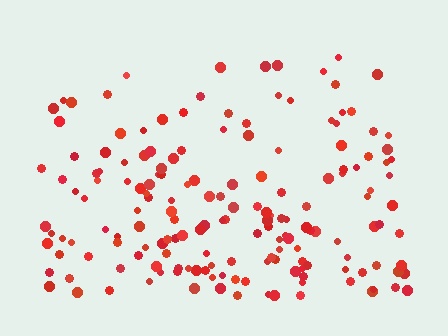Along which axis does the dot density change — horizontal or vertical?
Vertical.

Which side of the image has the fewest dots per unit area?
The top.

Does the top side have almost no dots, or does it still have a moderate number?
Still a moderate number, just noticeably fewer than the bottom.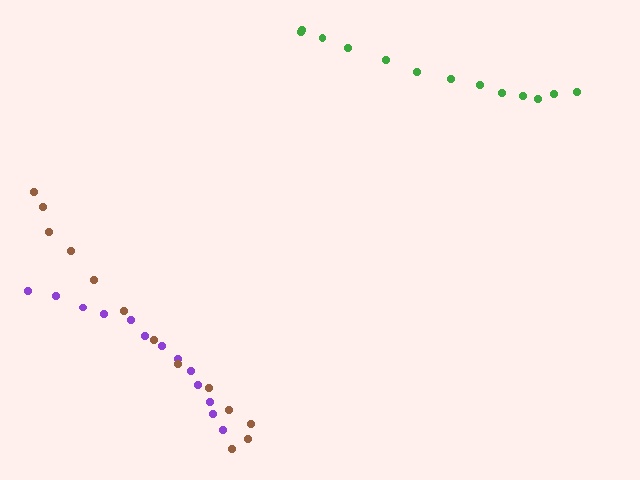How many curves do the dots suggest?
There are 3 distinct paths.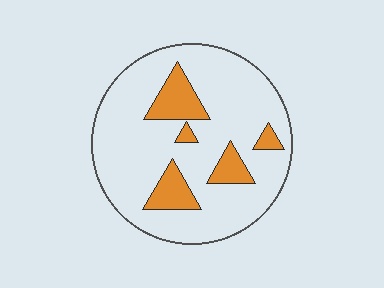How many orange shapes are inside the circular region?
5.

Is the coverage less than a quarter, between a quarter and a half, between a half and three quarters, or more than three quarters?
Less than a quarter.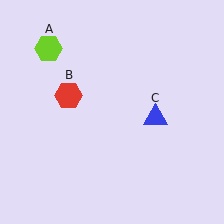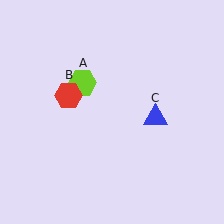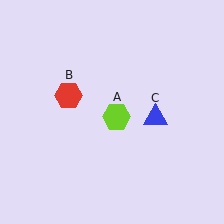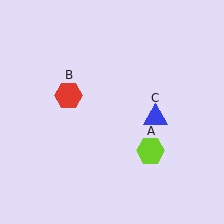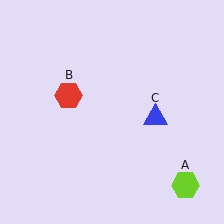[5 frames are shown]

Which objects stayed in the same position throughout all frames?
Red hexagon (object B) and blue triangle (object C) remained stationary.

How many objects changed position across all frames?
1 object changed position: lime hexagon (object A).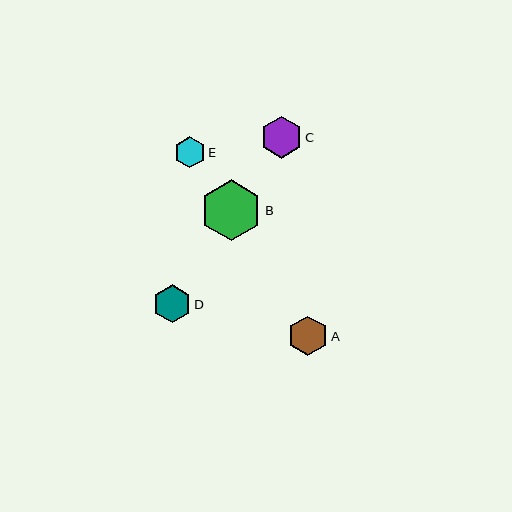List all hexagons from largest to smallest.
From largest to smallest: B, C, A, D, E.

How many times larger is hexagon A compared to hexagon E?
Hexagon A is approximately 1.3 times the size of hexagon E.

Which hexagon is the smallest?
Hexagon E is the smallest with a size of approximately 31 pixels.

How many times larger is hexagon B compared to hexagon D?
Hexagon B is approximately 1.6 times the size of hexagon D.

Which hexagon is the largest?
Hexagon B is the largest with a size of approximately 61 pixels.